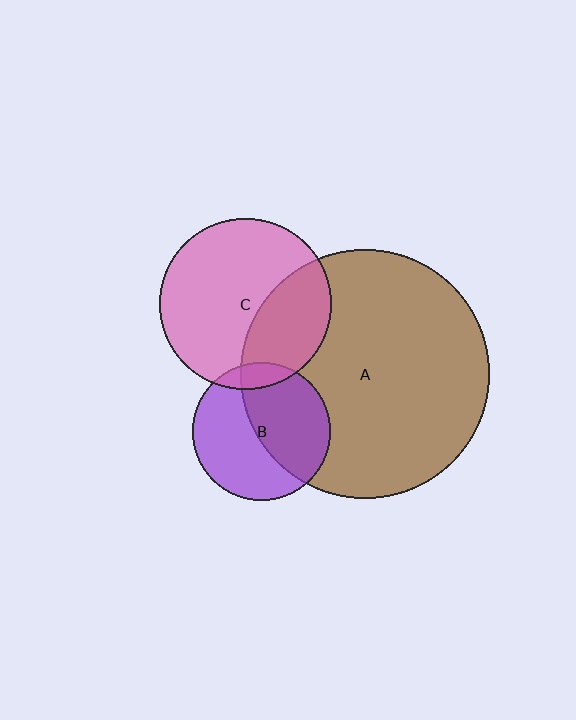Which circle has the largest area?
Circle A (brown).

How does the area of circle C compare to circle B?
Approximately 1.5 times.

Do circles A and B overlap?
Yes.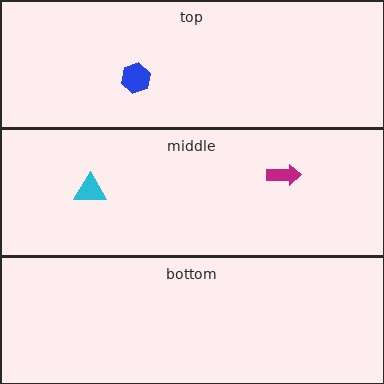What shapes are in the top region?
The blue hexagon.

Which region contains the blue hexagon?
The top region.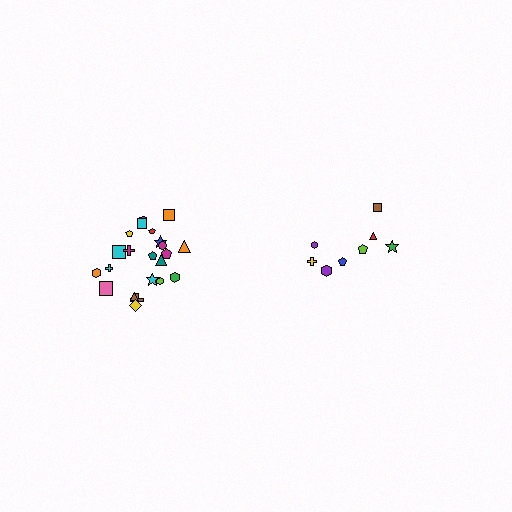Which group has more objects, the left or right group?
The left group.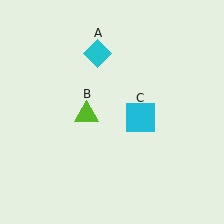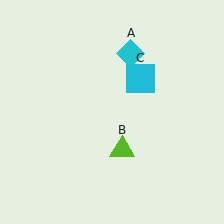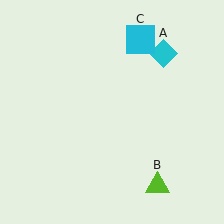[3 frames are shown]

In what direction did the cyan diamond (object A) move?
The cyan diamond (object A) moved right.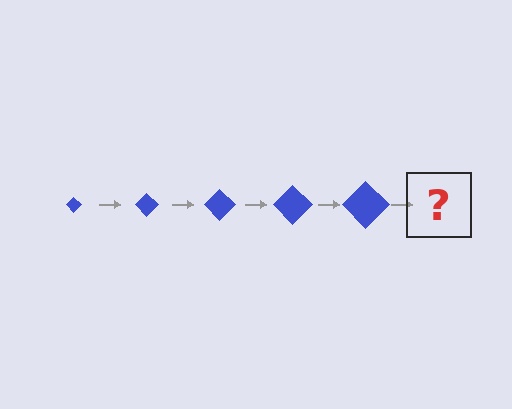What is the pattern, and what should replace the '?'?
The pattern is that the diamond gets progressively larger each step. The '?' should be a blue diamond, larger than the previous one.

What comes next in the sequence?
The next element should be a blue diamond, larger than the previous one.